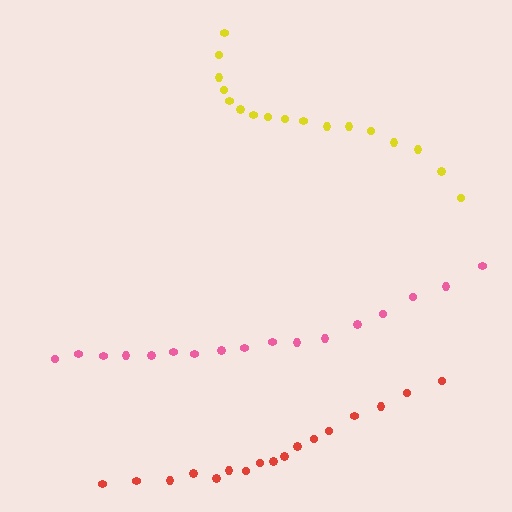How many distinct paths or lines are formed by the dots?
There are 3 distinct paths.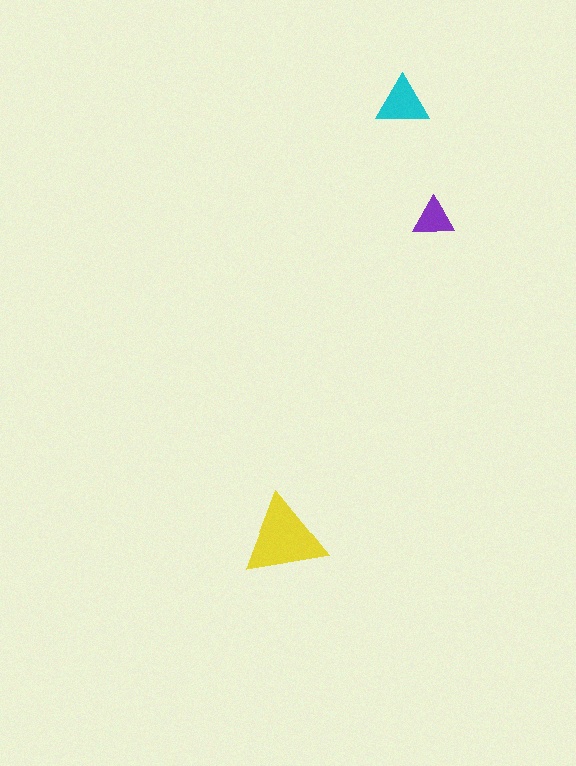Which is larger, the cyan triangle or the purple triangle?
The cyan one.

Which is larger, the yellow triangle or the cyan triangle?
The yellow one.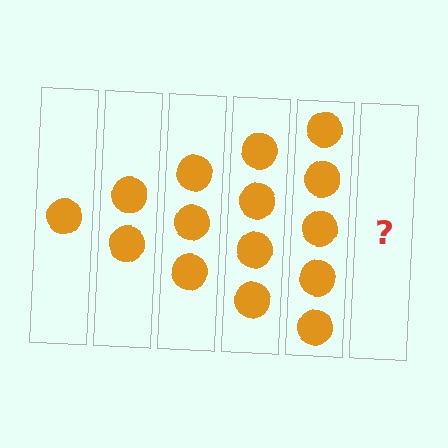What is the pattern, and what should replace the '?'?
The pattern is that each step adds one more circle. The '?' should be 6 circles.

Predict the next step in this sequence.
The next step is 6 circles.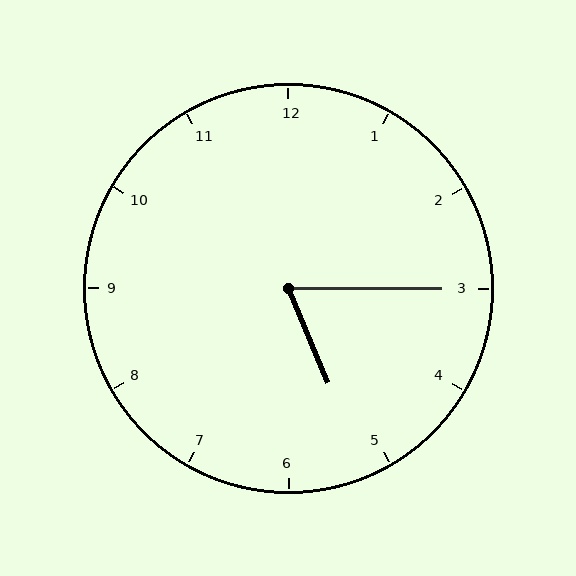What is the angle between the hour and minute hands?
Approximately 68 degrees.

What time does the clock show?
5:15.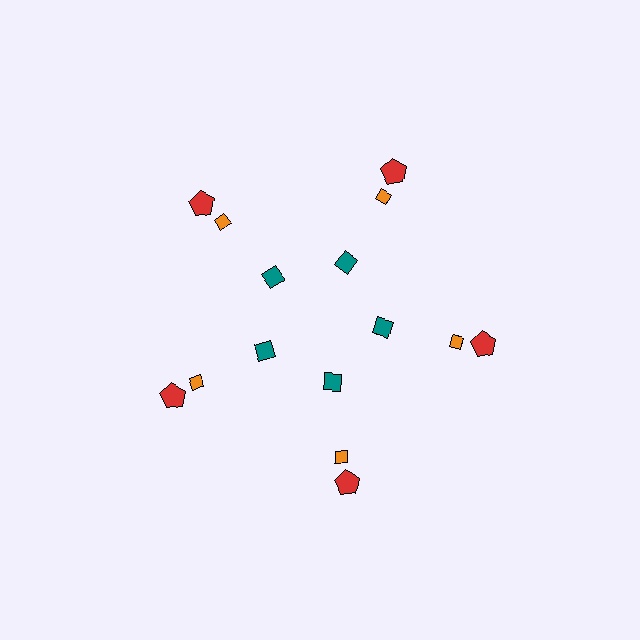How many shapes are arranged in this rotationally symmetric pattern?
There are 15 shapes, arranged in 5 groups of 3.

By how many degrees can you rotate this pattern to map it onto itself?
The pattern maps onto itself every 72 degrees of rotation.